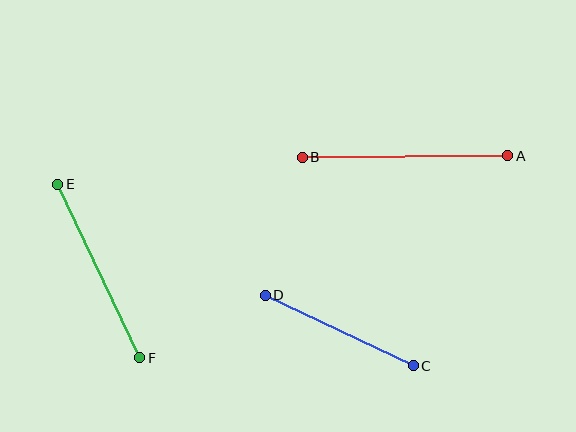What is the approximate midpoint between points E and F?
The midpoint is at approximately (99, 271) pixels.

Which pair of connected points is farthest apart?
Points A and B are farthest apart.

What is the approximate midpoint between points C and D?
The midpoint is at approximately (339, 330) pixels.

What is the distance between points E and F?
The distance is approximately 192 pixels.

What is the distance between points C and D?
The distance is approximately 164 pixels.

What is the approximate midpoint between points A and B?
The midpoint is at approximately (405, 156) pixels.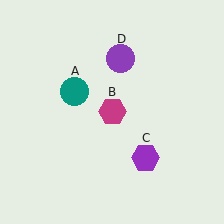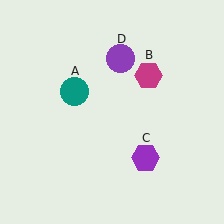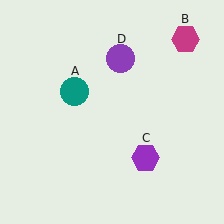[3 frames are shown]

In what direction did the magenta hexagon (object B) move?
The magenta hexagon (object B) moved up and to the right.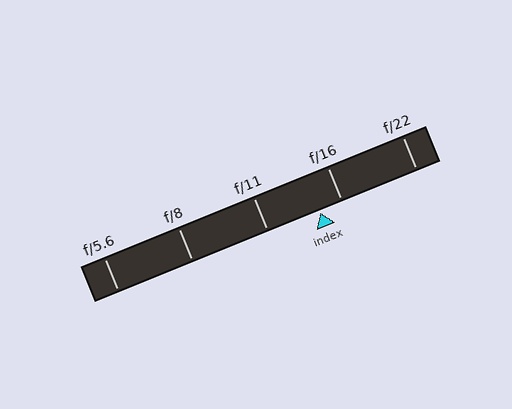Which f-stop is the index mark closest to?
The index mark is closest to f/16.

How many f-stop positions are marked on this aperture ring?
There are 5 f-stop positions marked.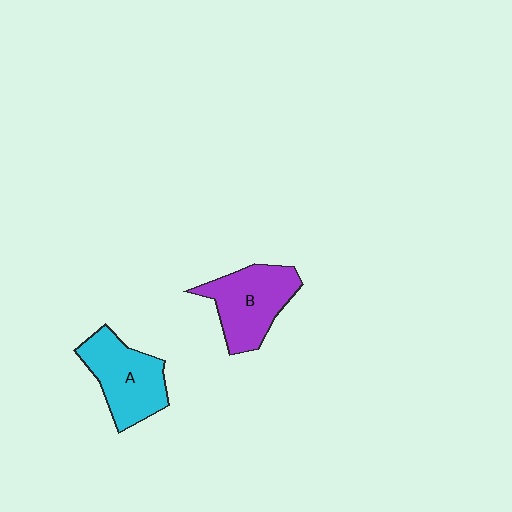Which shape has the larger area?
Shape B (purple).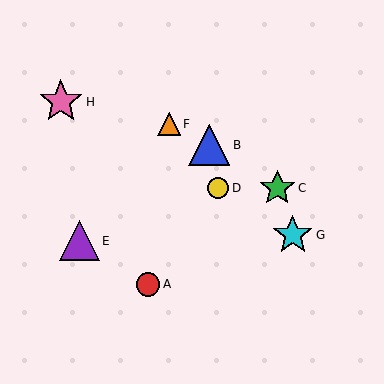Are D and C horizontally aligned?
Yes, both are at y≈188.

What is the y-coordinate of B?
Object B is at y≈145.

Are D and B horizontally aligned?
No, D is at y≈188 and B is at y≈145.